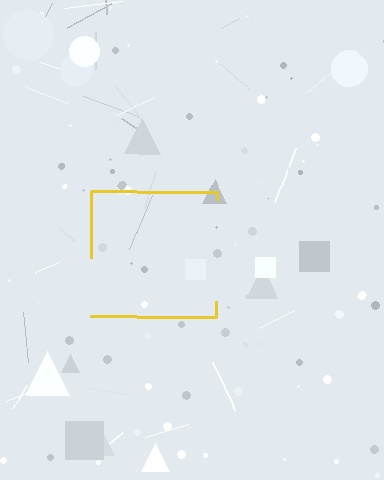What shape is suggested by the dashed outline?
The dashed outline suggests a square.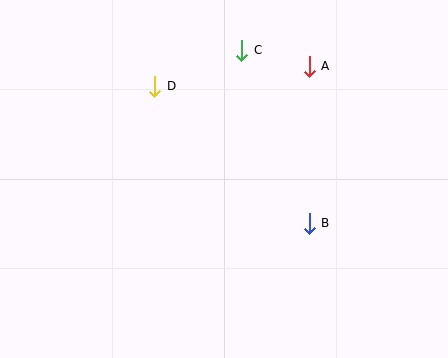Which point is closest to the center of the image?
Point B at (309, 223) is closest to the center.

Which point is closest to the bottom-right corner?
Point B is closest to the bottom-right corner.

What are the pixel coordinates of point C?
Point C is at (242, 50).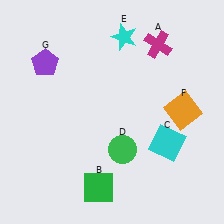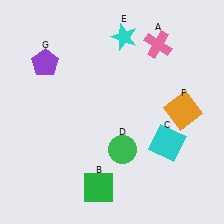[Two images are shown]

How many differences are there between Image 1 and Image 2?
There is 1 difference between the two images.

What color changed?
The cross (A) changed from magenta in Image 1 to pink in Image 2.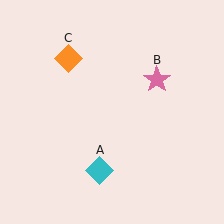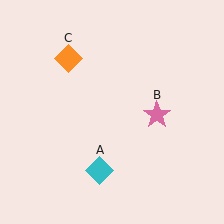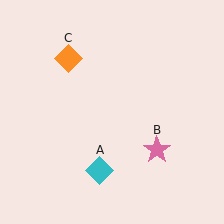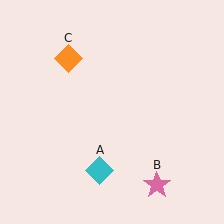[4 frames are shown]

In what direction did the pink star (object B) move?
The pink star (object B) moved down.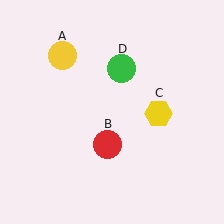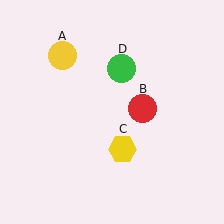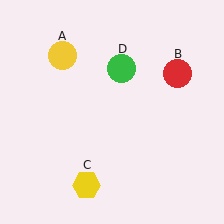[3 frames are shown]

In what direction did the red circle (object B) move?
The red circle (object B) moved up and to the right.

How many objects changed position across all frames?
2 objects changed position: red circle (object B), yellow hexagon (object C).